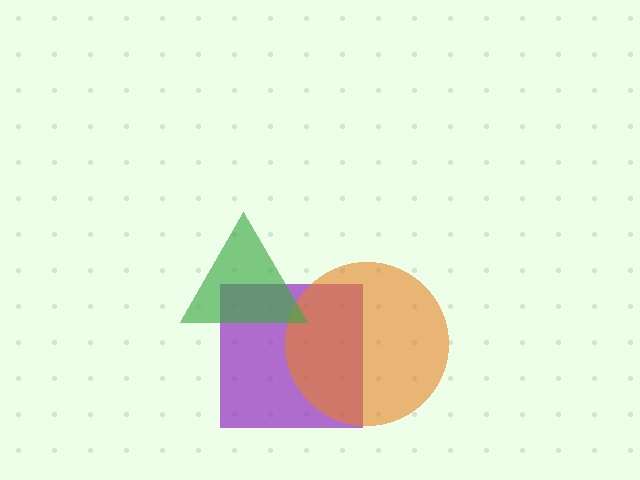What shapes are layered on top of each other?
The layered shapes are: a purple square, an orange circle, a green triangle.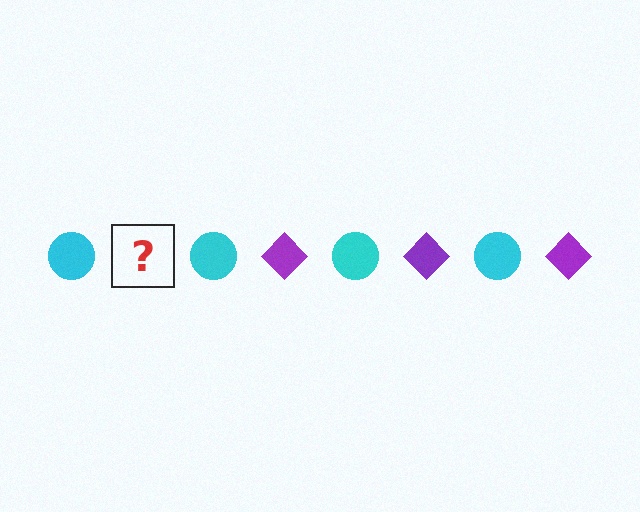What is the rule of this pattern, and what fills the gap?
The rule is that the pattern alternates between cyan circle and purple diamond. The gap should be filled with a purple diamond.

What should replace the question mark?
The question mark should be replaced with a purple diamond.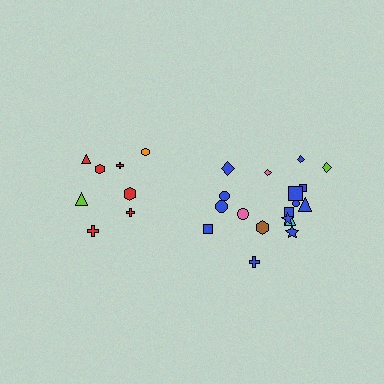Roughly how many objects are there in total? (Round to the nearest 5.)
Roughly 25 objects in total.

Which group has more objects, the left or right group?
The right group.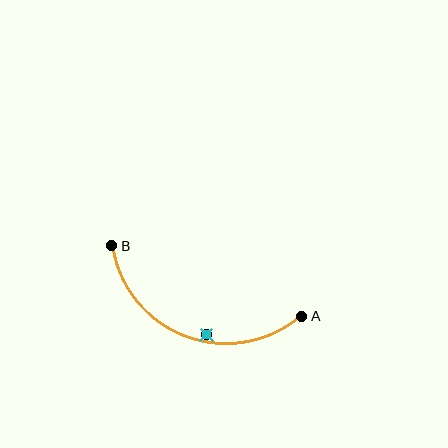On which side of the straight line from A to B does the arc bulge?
The arc bulges below the straight line connecting A and B.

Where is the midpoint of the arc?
The arc midpoint is the point on the curve farthest from the straight line joining A and B. It sits below that line.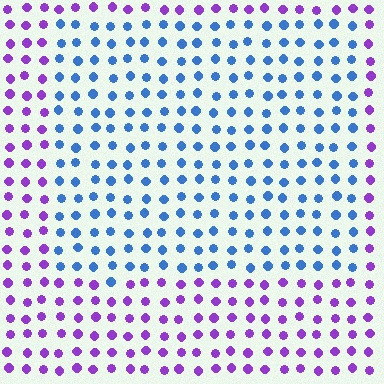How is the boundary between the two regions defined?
The boundary is defined purely by a slight shift in hue (about 63 degrees). Spacing, size, and orientation are identical on both sides.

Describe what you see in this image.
The image is filled with small purple elements in a uniform arrangement. A rectangle-shaped region is visible where the elements are tinted to a slightly different hue, forming a subtle color boundary.